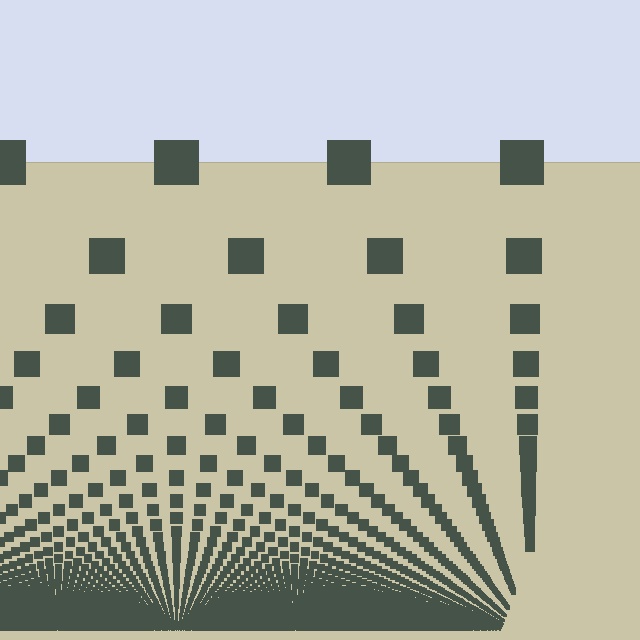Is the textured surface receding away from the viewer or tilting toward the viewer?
The surface appears to tilt toward the viewer. Texture elements get larger and sparser toward the top.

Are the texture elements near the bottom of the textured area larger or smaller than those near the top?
Smaller. The gradient is inverted — elements near the bottom are smaller and denser.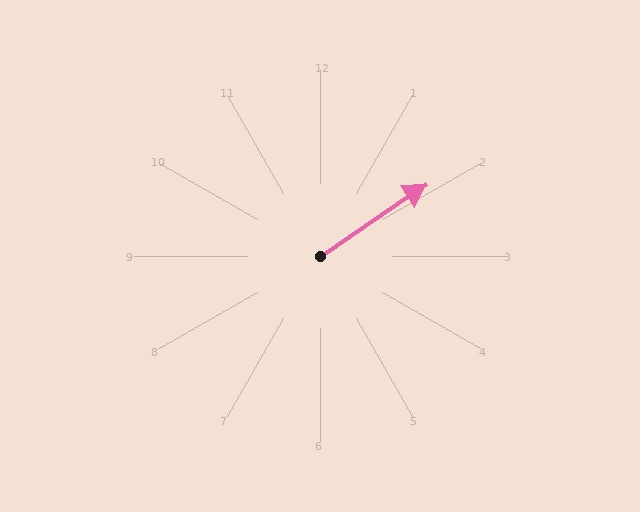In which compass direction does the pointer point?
Northeast.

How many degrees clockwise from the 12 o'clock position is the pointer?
Approximately 56 degrees.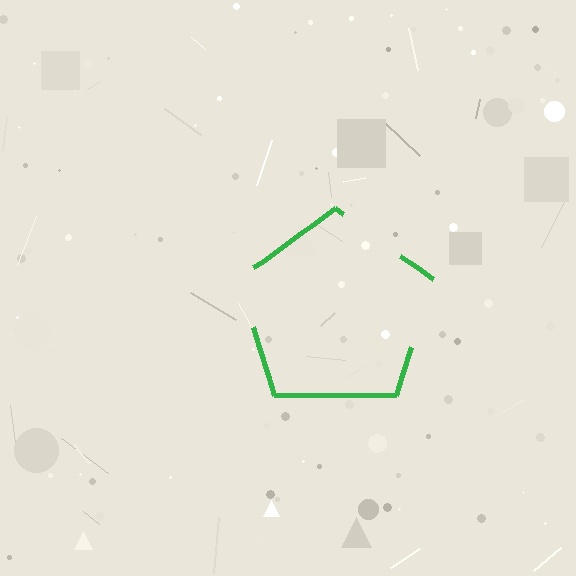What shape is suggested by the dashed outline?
The dashed outline suggests a pentagon.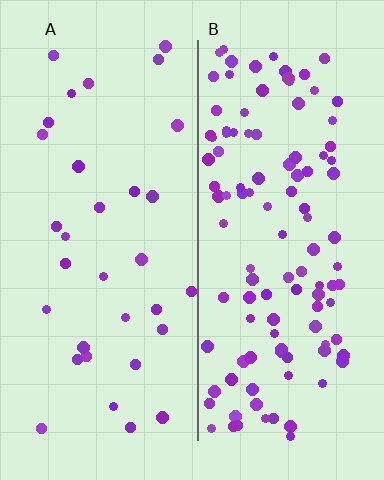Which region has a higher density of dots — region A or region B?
B (the right).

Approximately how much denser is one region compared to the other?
Approximately 3.5× — region B over region A.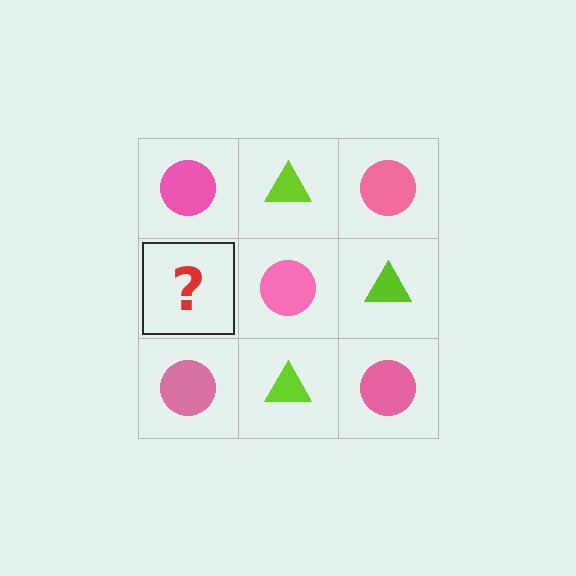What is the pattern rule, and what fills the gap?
The rule is that it alternates pink circle and lime triangle in a checkerboard pattern. The gap should be filled with a lime triangle.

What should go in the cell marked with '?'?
The missing cell should contain a lime triangle.